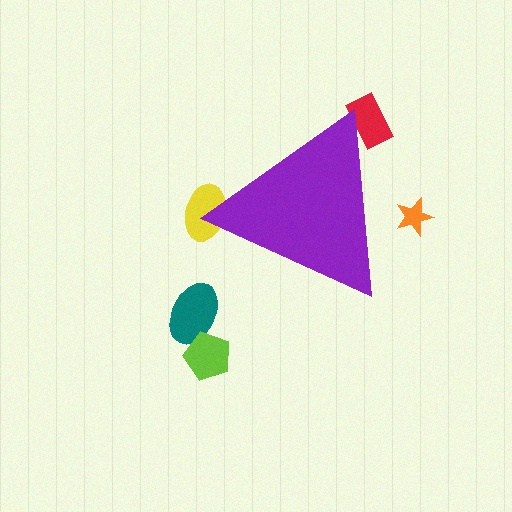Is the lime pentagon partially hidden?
No, the lime pentagon is fully visible.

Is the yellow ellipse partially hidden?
Yes, the yellow ellipse is partially hidden behind the purple triangle.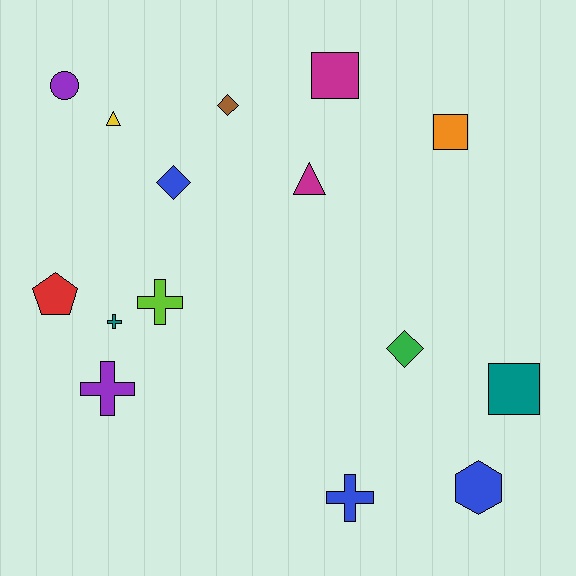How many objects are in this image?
There are 15 objects.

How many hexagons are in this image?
There is 1 hexagon.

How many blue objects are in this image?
There are 3 blue objects.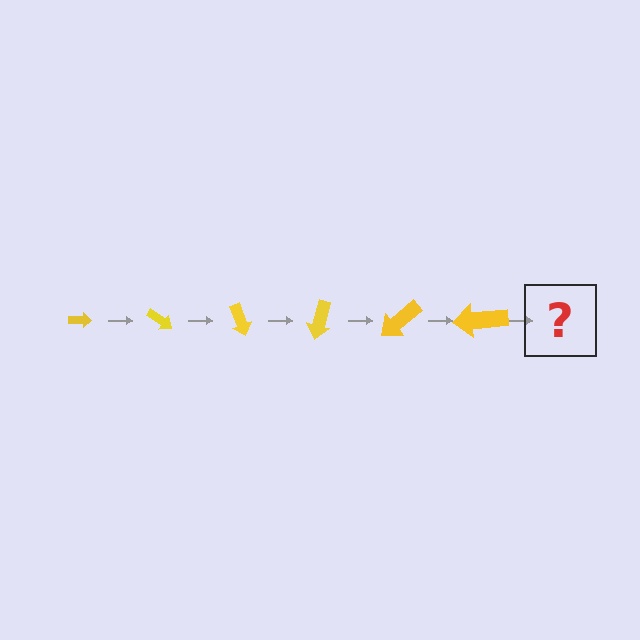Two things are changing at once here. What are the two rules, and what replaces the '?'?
The two rules are that the arrow grows larger each step and it rotates 35 degrees each step. The '?' should be an arrow, larger than the previous one and rotated 210 degrees from the start.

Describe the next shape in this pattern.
It should be an arrow, larger than the previous one and rotated 210 degrees from the start.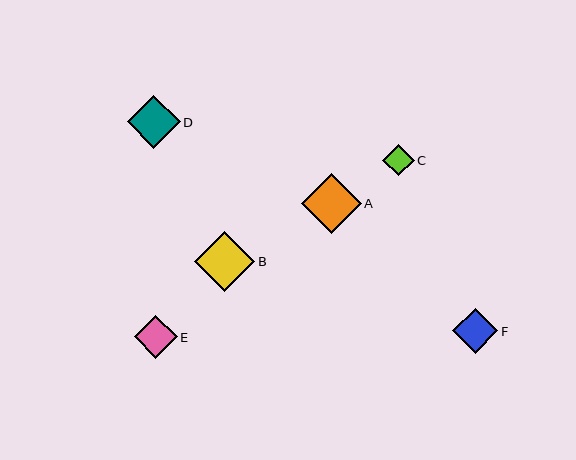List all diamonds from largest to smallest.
From largest to smallest: A, B, D, F, E, C.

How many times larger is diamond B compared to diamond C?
Diamond B is approximately 1.9 times the size of diamond C.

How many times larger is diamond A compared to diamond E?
Diamond A is approximately 1.4 times the size of diamond E.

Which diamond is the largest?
Diamond A is the largest with a size of approximately 60 pixels.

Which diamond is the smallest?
Diamond C is the smallest with a size of approximately 31 pixels.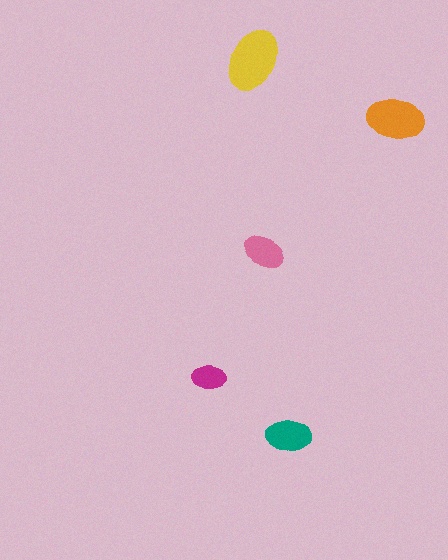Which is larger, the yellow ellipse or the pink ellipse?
The yellow one.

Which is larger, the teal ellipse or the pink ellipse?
The teal one.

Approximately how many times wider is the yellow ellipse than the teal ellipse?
About 1.5 times wider.